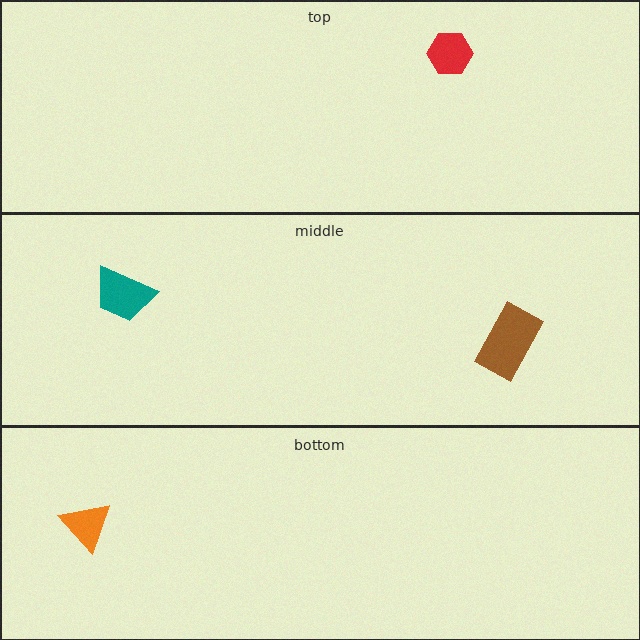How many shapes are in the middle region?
2.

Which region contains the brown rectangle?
The middle region.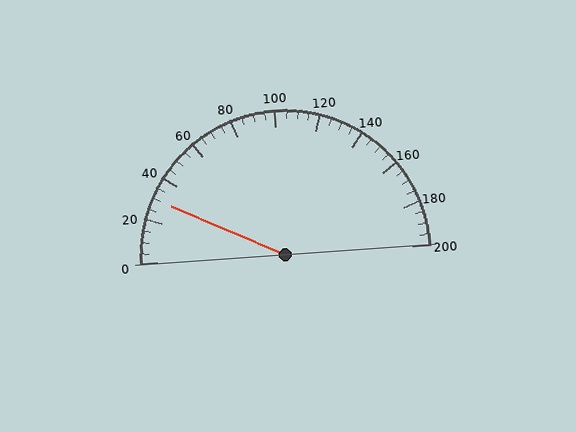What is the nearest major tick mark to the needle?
The nearest major tick mark is 40.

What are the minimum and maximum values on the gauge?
The gauge ranges from 0 to 200.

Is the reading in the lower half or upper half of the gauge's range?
The reading is in the lower half of the range (0 to 200).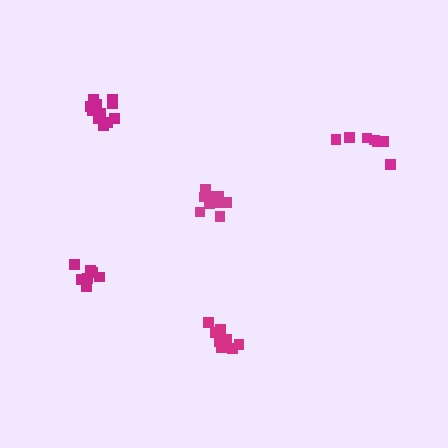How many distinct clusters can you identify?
There are 5 distinct clusters.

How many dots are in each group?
Group 1: 10 dots, Group 2: 12 dots, Group 3: 10 dots, Group 4: 7 dots, Group 5: 7 dots (46 total).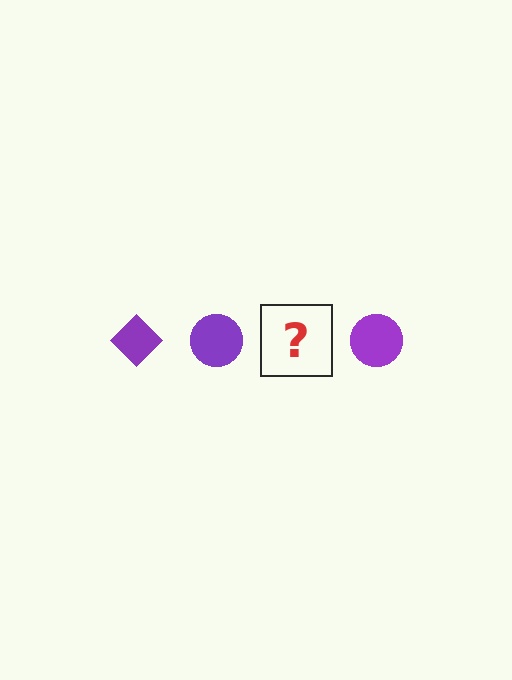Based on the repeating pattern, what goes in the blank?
The blank should be a purple diamond.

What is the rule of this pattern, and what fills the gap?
The rule is that the pattern cycles through diamond, circle shapes in purple. The gap should be filled with a purple diamond.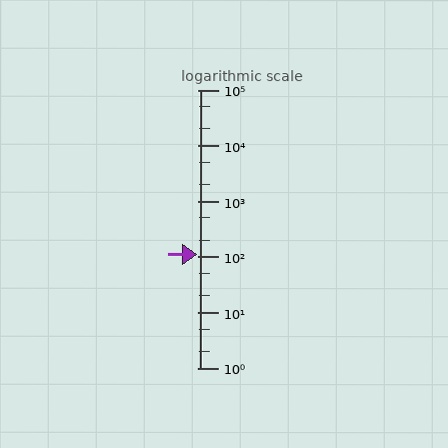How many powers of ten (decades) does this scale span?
The scale spans 5 decades, from 1 to 100000.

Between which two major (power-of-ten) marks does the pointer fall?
The pointer is between 100 and 1000.